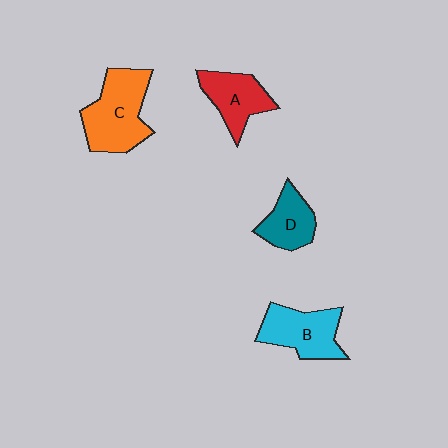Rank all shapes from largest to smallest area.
From largest to smallest: C (orange), B (cyan), A (red), D (teal).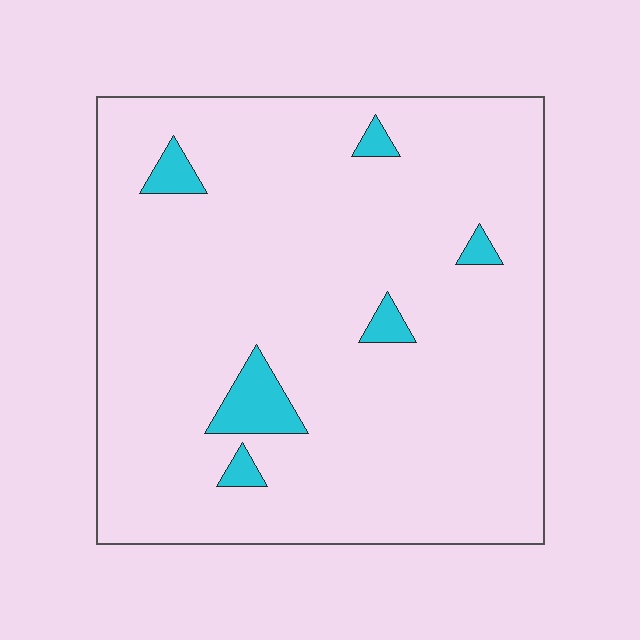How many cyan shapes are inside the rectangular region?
6.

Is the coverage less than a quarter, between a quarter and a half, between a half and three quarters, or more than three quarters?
Less than a quarter.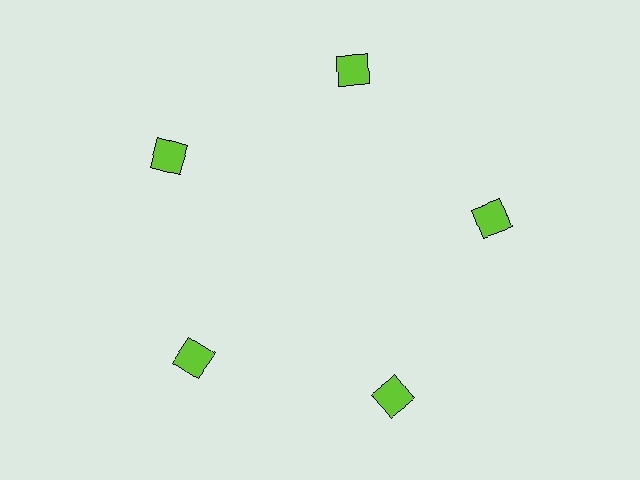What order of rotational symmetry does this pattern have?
This pattern has 5-fold rotational symmetry.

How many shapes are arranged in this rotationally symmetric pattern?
There are 5 shapes, arranged in 5 groups of 1.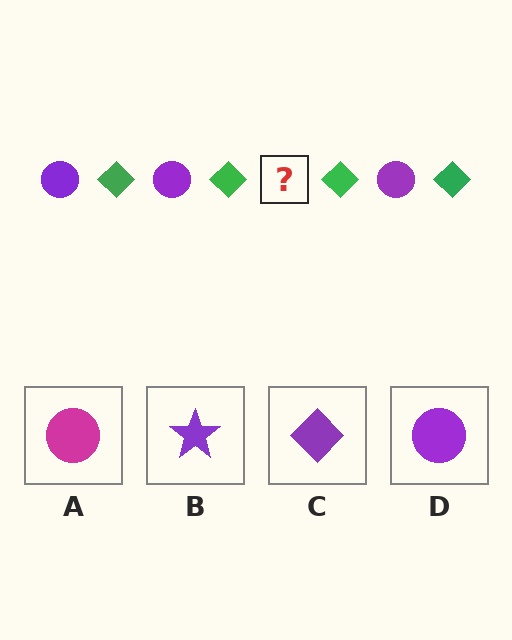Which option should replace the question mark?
Option D.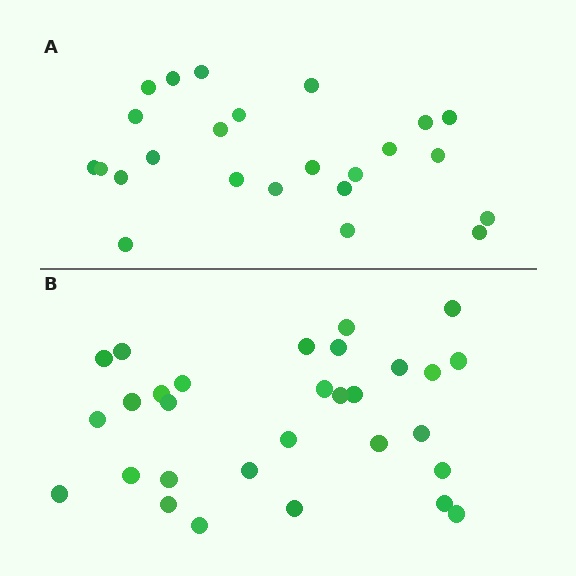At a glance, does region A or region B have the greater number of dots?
Region B (the bottom region) has more dots.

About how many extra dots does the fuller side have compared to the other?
Region B has about 6 more dots than region A.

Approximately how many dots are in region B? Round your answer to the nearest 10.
About 30 dots.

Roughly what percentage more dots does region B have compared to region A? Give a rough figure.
About 25% more.